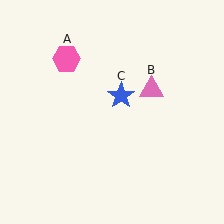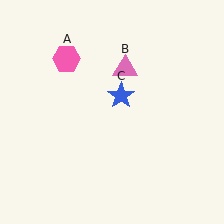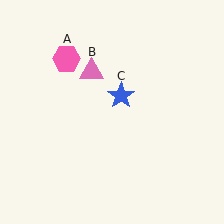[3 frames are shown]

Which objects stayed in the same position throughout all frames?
Pink hexagon (object A) and blue star (object C) remained stationary.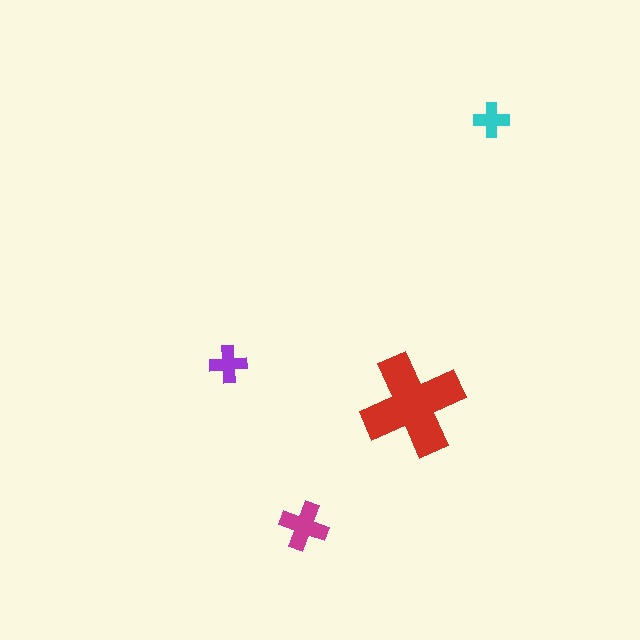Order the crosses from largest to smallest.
the red one, the magenta one, the purple one, the cyan one.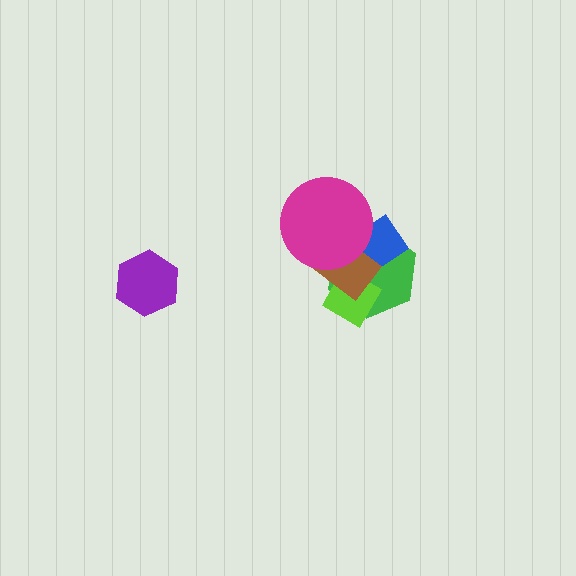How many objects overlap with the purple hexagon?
0 objects overlap with the purple hexagon.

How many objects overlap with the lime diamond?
3 objects overlap with the lime diamond.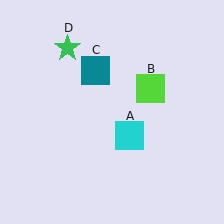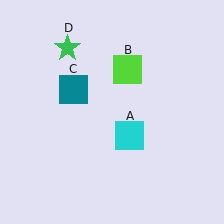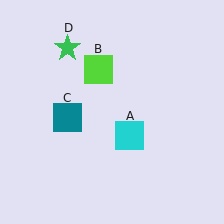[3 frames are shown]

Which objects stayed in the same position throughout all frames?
Cyan square (object A) and green star (object D) remained stationary.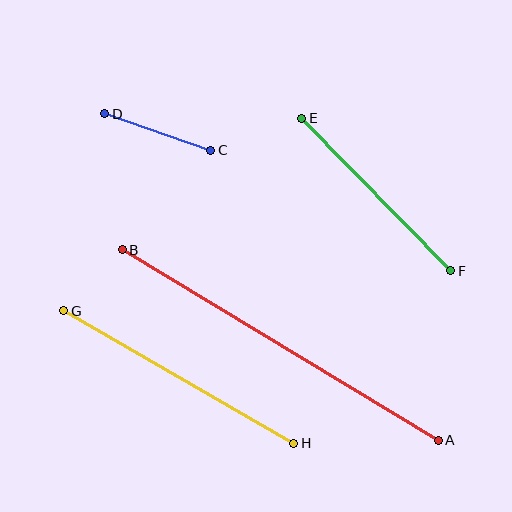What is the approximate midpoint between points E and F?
The midpoint is at approximately (376, 195) pixels.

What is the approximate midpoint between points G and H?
The midpoint is at approximately (179, 377) pixels.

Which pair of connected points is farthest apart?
Points A and B are farthest apart.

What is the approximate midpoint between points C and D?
The midpoint is at approximately (158, 132) pixels.